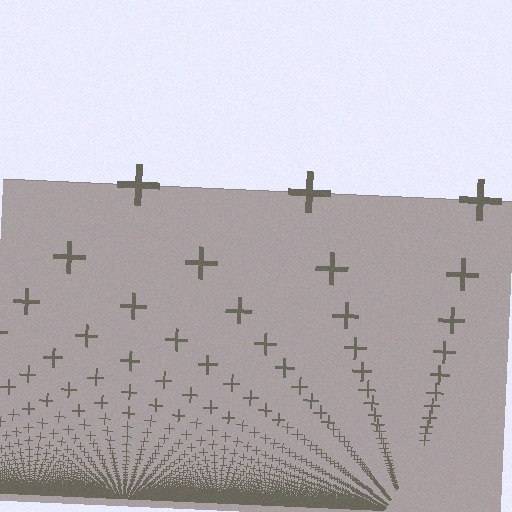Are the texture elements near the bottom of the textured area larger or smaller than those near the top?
Smaller. The gradient is inverted — elements near the bottom are smaller and denser.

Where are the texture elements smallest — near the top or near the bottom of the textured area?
Near the bottom.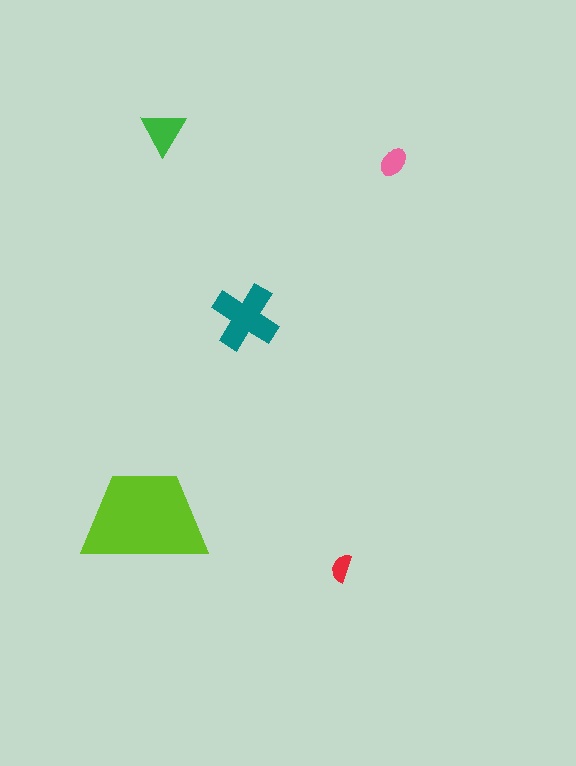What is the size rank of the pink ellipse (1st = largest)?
4th.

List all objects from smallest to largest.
The red semicircle, the pink ellipse, the green triangle, the teal cross, the lime trapezoid.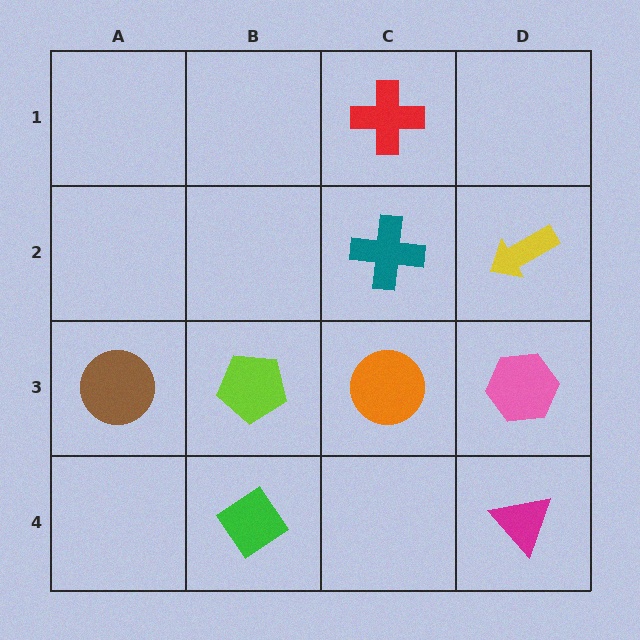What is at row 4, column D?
A magenta triangle.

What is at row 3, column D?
A pink hexagon.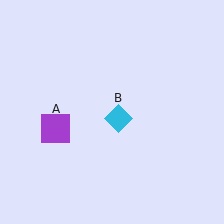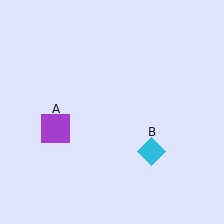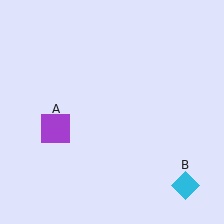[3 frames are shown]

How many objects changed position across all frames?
1 object changed position: cyan diamond (object B).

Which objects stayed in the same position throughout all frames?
Purple square (object A) remained stationary.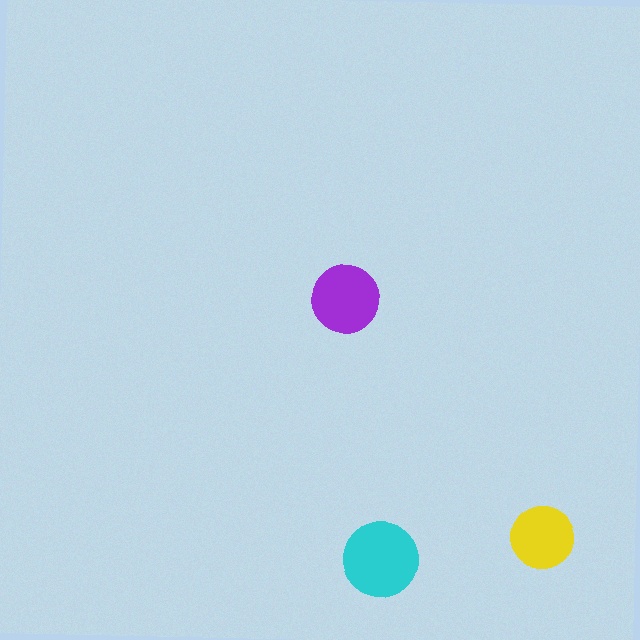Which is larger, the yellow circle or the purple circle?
The purple one.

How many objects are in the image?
There are 3 objects in the image.